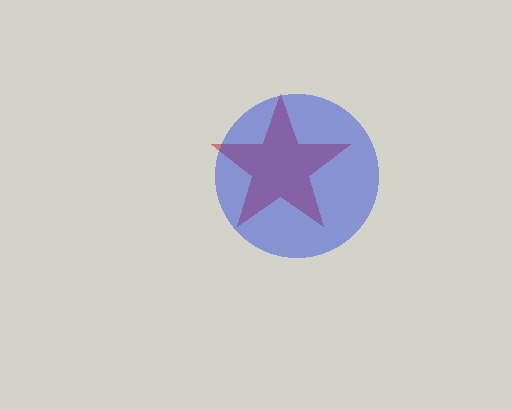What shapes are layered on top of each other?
The layered shapes are: a red star, a blue circle.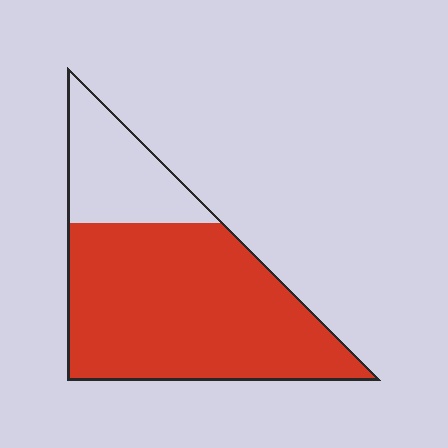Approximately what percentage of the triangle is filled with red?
Approximately 75%.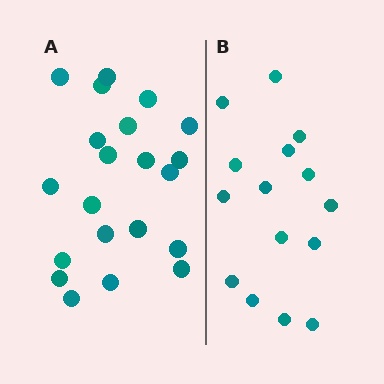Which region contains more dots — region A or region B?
Region A (the left region) has more dots.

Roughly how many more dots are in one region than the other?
Region A has about 6 more dots than region B.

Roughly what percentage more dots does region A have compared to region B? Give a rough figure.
About 40% more.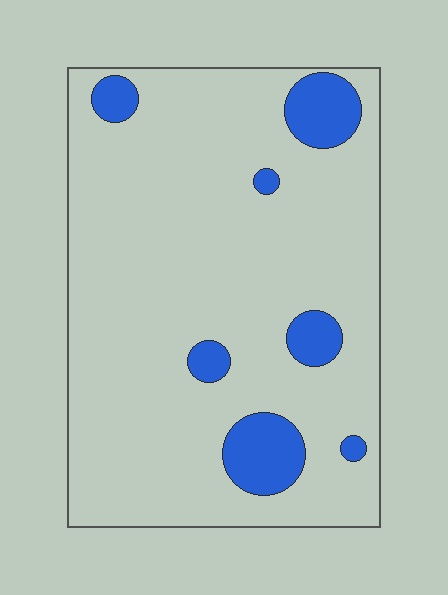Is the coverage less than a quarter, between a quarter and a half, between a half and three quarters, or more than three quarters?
Less than a quarter.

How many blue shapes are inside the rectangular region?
7.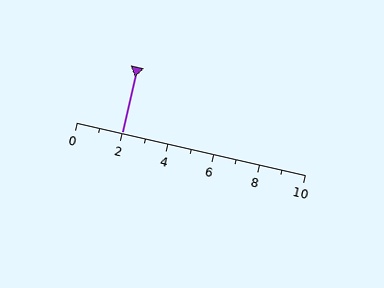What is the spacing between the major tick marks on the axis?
The major ticks are spaced 2 apart.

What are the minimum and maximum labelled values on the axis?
The axis runs from 0 to 10.